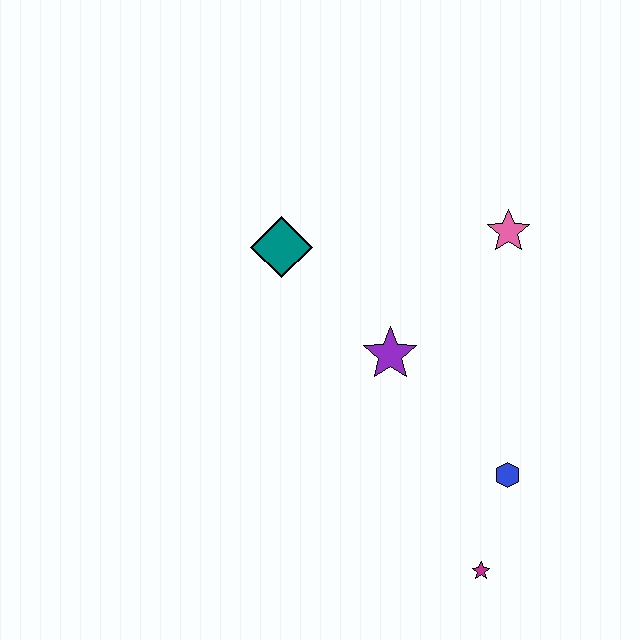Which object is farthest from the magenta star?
The teal diamond is farthest from the magenta star.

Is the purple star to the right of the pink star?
No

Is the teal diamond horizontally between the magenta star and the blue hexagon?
No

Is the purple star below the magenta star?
No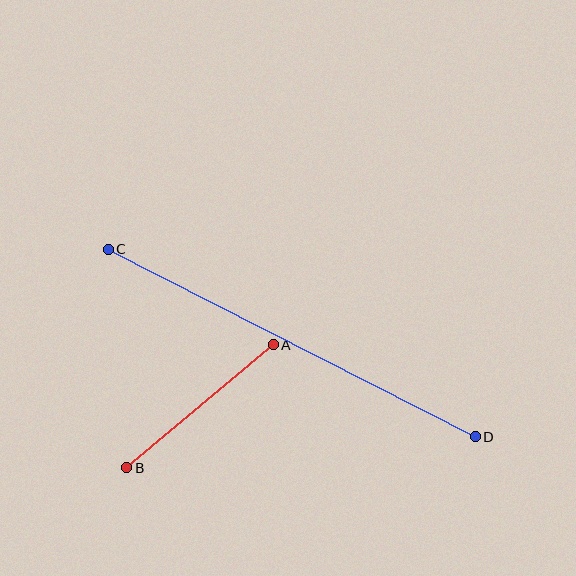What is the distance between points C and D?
The distance is approximately 412 pixels.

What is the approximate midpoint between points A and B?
The midpoint is at approximately (200, 406) pixels.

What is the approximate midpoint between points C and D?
The midpoint is at approximately (292, 343) pixels.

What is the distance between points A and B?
The distance is approximately 191 pixels.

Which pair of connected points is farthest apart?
Points C and D are farthest apart.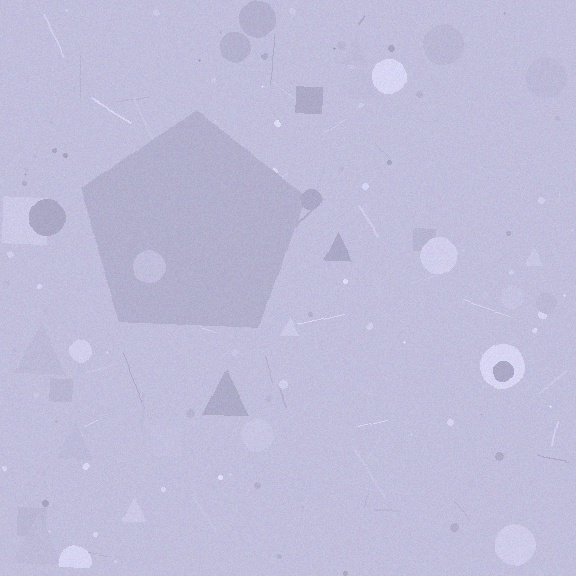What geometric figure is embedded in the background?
A pentagon is embedded in the background.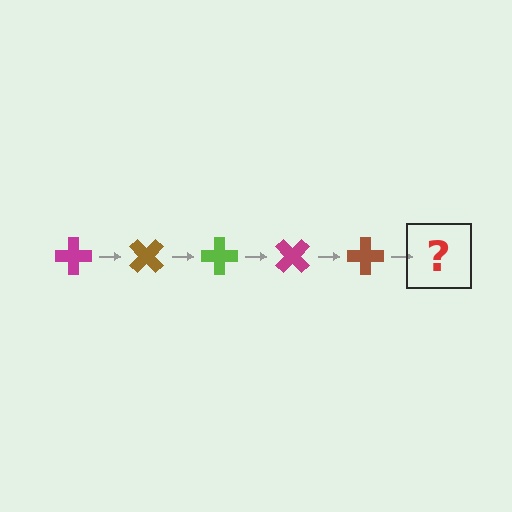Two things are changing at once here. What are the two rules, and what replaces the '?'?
The two rules are that it rotates 45 degrees each step and the color cycles through magenta, brown, and lime. The '?' should be a lime cross, rotated 225 degrees from the start.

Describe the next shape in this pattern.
It should be a lime cross, rotated 225 degrees from the start.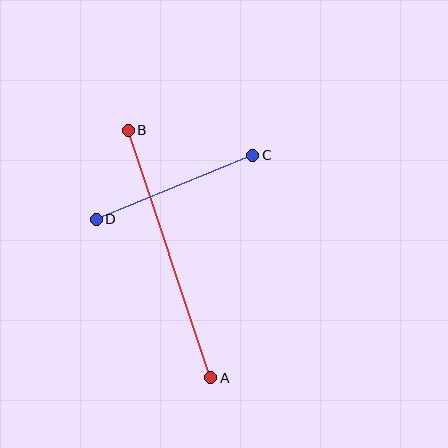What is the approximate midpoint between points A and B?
The midpoint is at approximately (169, 254) pixels.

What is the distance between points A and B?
The distance is approximately 261 pixels.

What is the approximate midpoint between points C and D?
The midpoint is at approximately (174, 187) pixels.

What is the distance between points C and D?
The distance is approximately 169 pixels.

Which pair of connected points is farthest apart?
Points A and B are farthest apart.